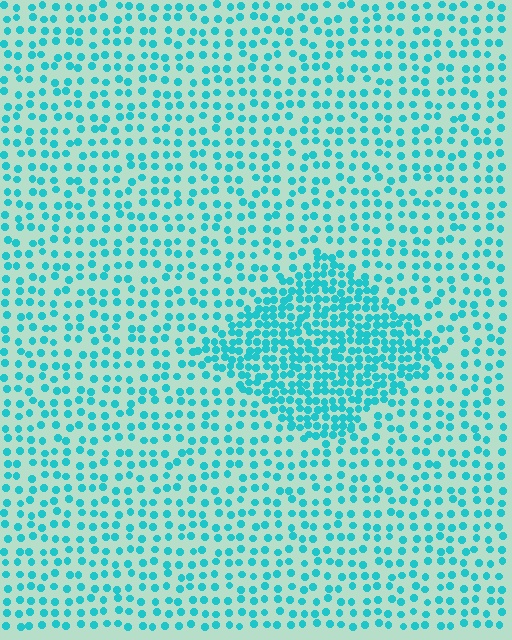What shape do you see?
I see a diamond.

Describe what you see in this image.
The image contains small cyan elements arranged at two different densities. A diamond-shaped region is visible where the elements are more densely packed than the surrounding area.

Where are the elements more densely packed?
The elements are more densely packed inside the diamond boundary.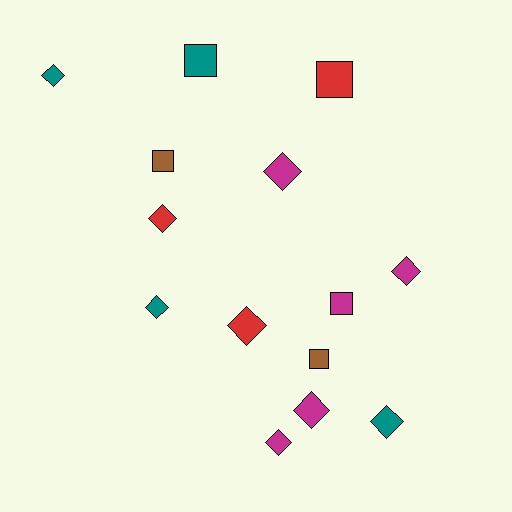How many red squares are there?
There is 1 red square.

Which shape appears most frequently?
Diamond, with 9 objects.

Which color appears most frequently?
Magenta, with 5 objects.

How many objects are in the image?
There are 14 objects.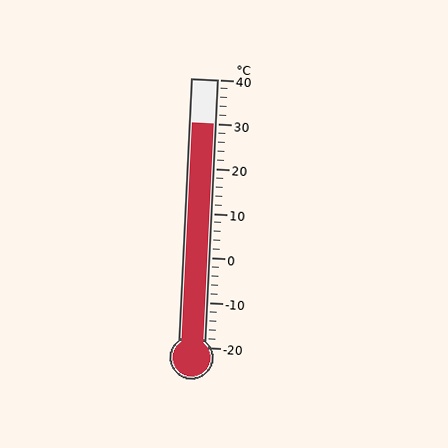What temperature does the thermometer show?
The thermometer shows approximately 30°C.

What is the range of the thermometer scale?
The thermometer scale ranges from -20°C to 40°C.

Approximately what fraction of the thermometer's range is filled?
The thermometer is filled to approximately 85% of its range.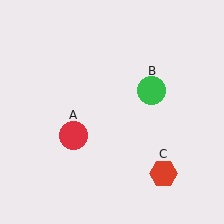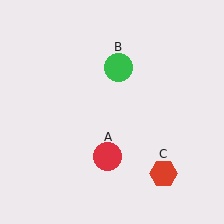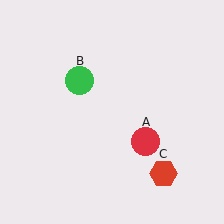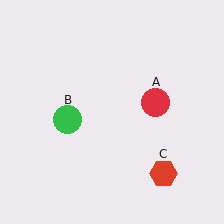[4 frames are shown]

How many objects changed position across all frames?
2 objects changed position: red circle (object A), green circle (object B).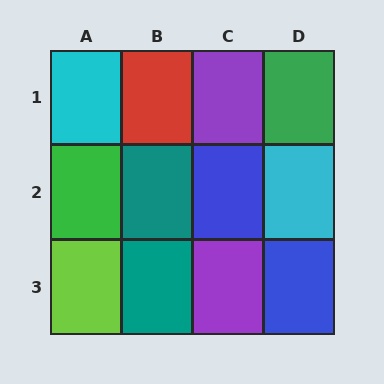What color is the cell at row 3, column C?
Purple.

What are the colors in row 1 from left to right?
Cyan, red, purple, green.